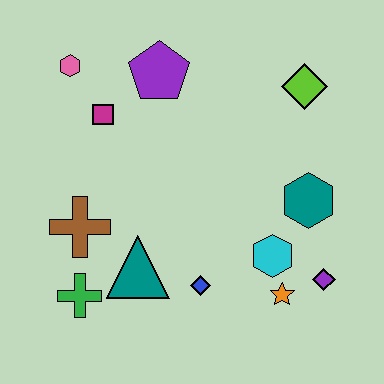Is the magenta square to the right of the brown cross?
Yes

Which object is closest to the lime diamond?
The teal hexagon is closest to the lime diamond.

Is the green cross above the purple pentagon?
No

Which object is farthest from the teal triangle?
The lime diamond is farthest from the teal triangle.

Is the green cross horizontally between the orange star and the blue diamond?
No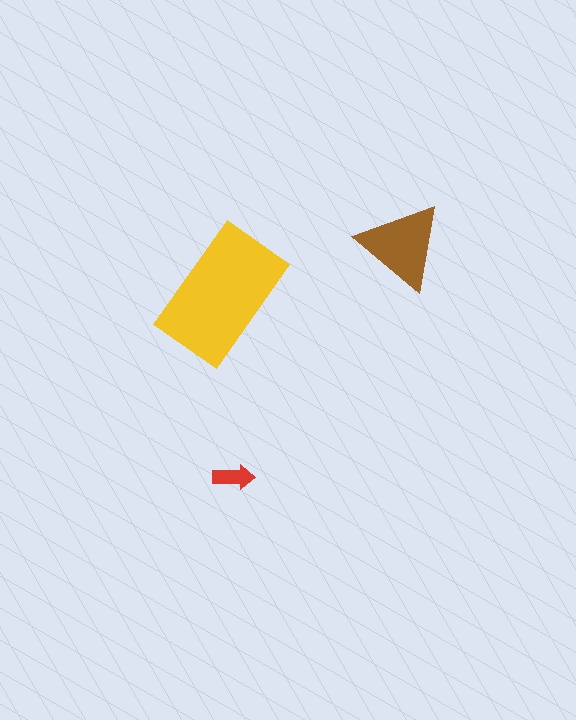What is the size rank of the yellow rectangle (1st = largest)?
1st.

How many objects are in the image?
There are 3 objects in the image.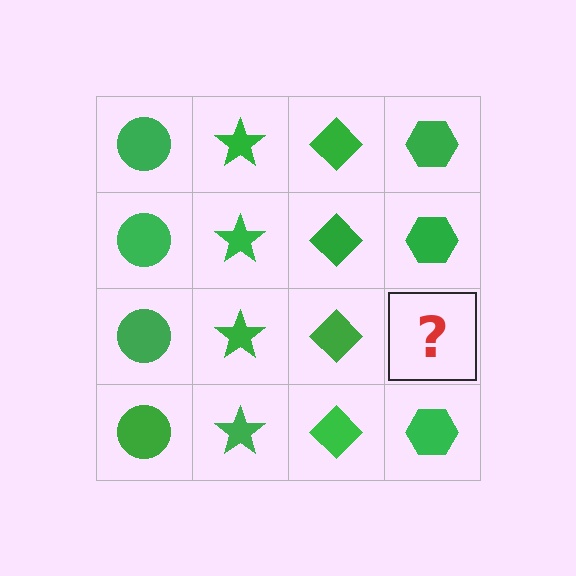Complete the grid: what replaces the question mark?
The question mark should be replaced with a green hexagon.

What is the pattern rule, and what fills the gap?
The rule is that each column has a consistent shape. The gap should be filled with a green hexagon.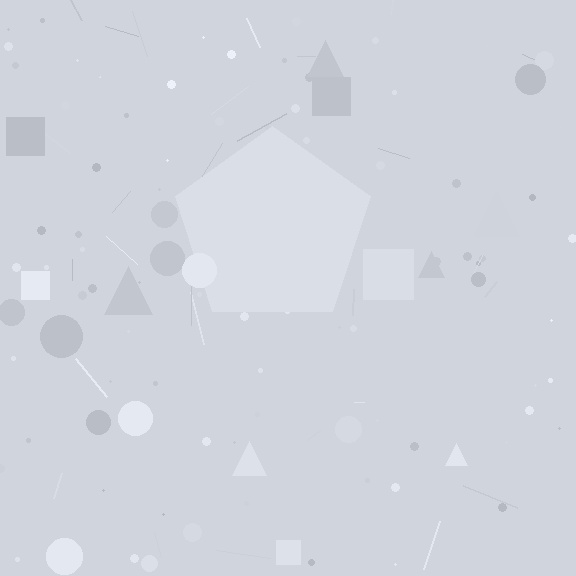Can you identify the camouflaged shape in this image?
The camouflaged shape is a pentagon.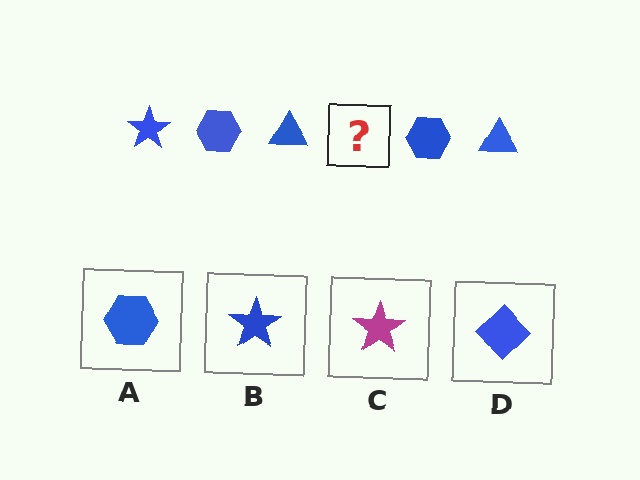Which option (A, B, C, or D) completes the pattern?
B.